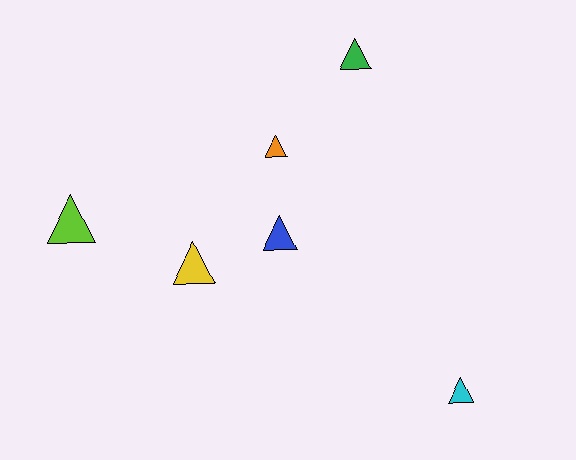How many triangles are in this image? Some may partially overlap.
There are 6 triangles.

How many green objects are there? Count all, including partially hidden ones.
There is 1 green object.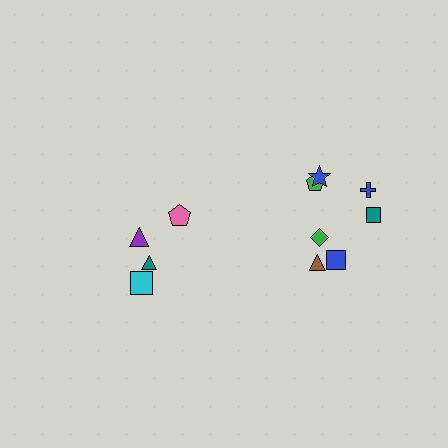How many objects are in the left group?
There are 4 objects.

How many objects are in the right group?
There are 7 objects.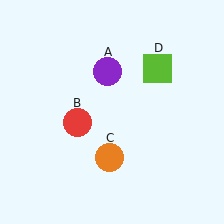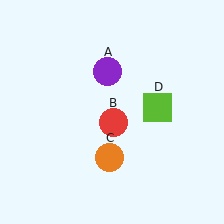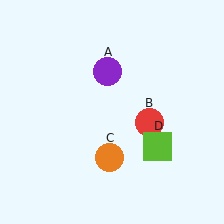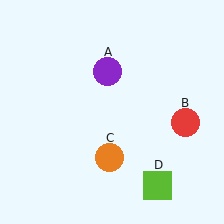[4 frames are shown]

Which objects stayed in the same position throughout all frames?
Purple circle (object A) and orange circle (object C) remained stationary.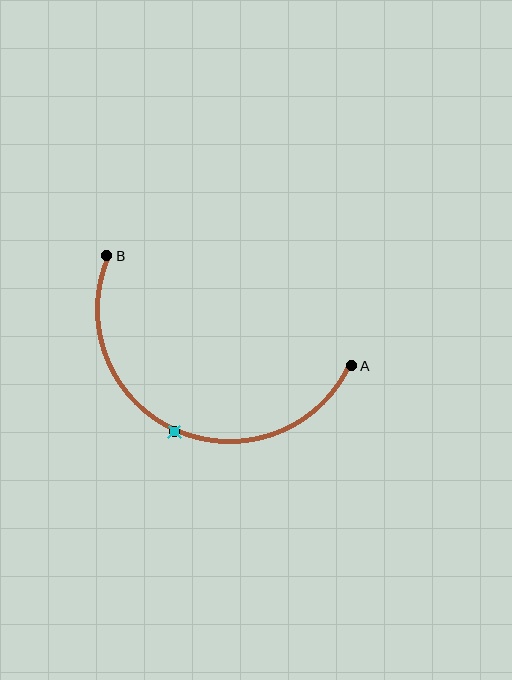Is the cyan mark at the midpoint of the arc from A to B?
Yes. The cyan mark lies on the arc at equal arc-length from both A and B — it is the arc midpoint.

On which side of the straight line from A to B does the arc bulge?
The arc bulges below the straight line connecting A and B.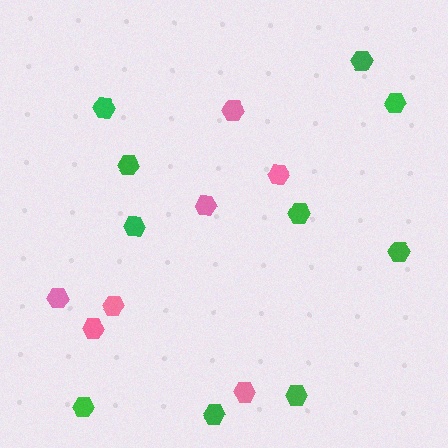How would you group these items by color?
There are 2 groups: one group of green hexagons (10) and one group of pink hexagons (7).